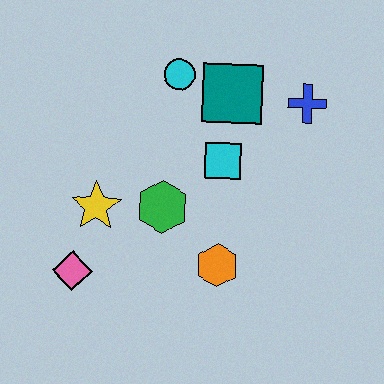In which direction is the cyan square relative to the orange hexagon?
The cyan square is above the orange hexagon.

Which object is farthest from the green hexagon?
The blue cross is farthest from the green hexagon.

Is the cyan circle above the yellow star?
Yes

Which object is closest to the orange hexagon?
The green hexagon is closest to the orange hexagon.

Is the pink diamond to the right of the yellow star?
No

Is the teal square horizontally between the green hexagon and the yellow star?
No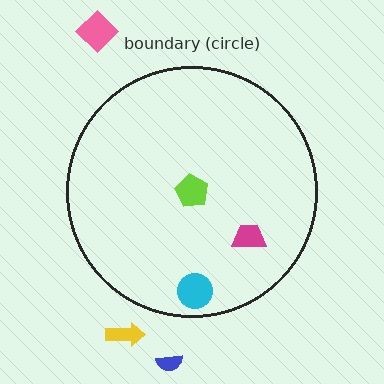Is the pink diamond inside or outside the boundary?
Outside.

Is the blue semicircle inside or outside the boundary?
Outside.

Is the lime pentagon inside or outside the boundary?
Inside.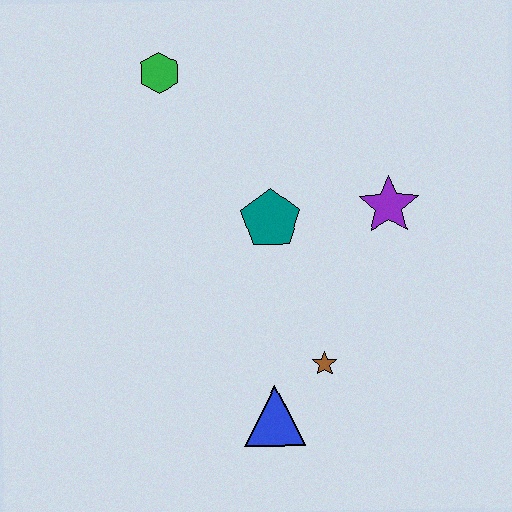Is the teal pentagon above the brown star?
Yes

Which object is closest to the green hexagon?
The teal pentagon is closest to the green hexagon.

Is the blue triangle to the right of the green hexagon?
Yes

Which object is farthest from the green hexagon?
The blue triangle is farthest from the green hexagon.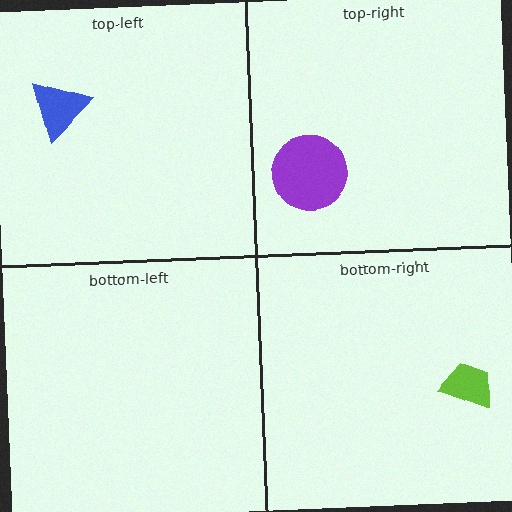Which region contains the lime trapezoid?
The bottom-right region.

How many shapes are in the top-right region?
1.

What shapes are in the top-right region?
The purple circle.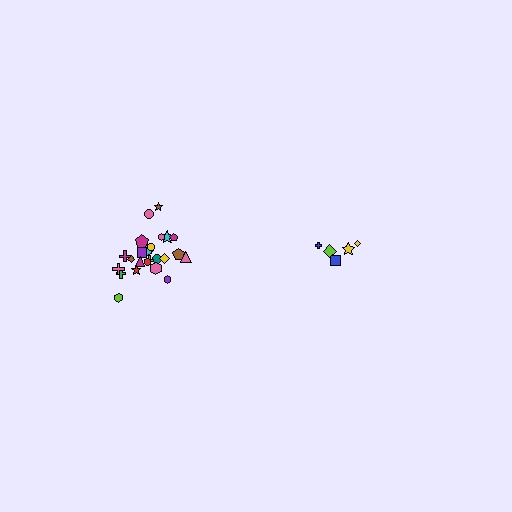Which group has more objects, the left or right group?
The left group.